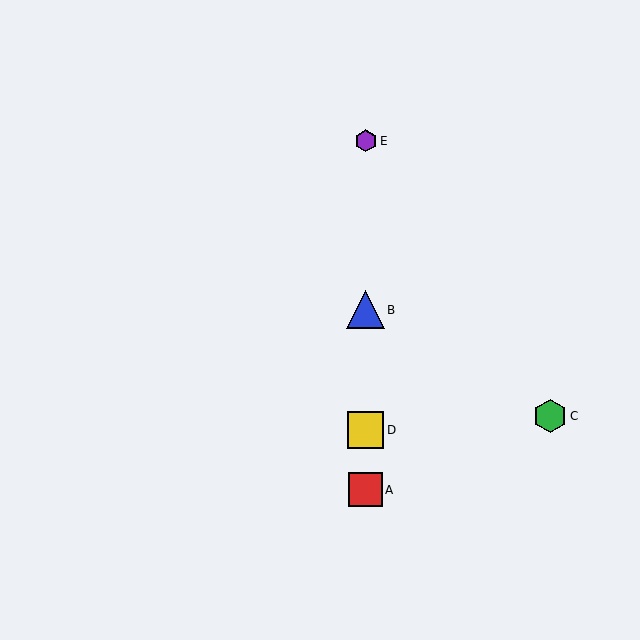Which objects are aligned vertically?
Objects A, B, D, E are aligned vertically.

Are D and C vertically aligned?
No, D is at x≈366 and C is at x≈550.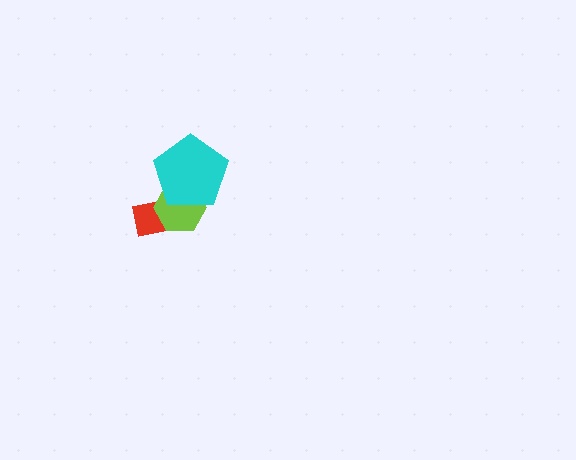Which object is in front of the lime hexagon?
The cyan pentagon is in front of the lime hexagon.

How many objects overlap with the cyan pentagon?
2 objects overlap with the cyan pentagon.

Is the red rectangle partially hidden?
Yes, it is partially covered by another shape.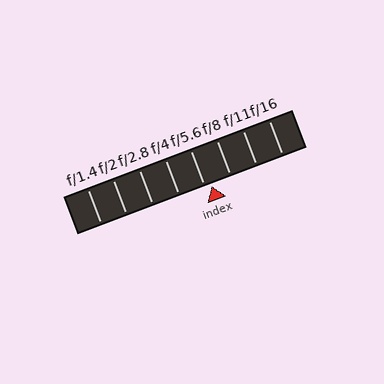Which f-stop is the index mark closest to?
The index mark is closest to f/5.6.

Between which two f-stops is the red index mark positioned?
The index mark is between f/5.6 and f/8.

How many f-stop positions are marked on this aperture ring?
There are 8 f-stop positions marked.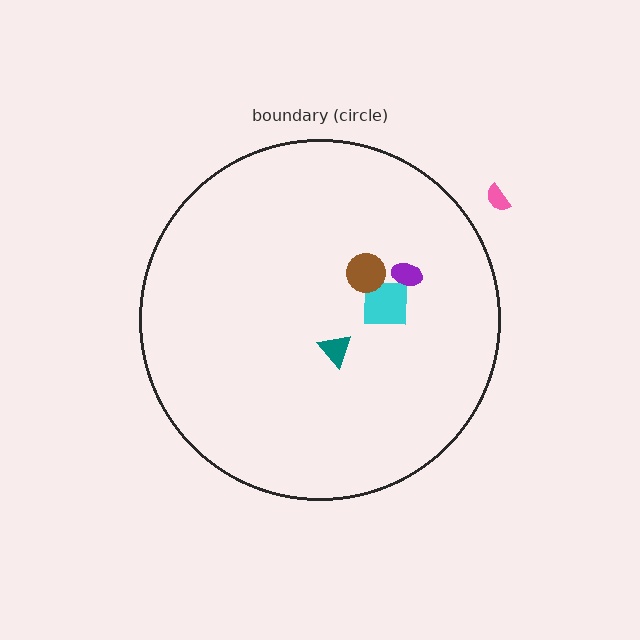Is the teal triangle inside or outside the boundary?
Inside.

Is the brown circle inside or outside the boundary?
Inside.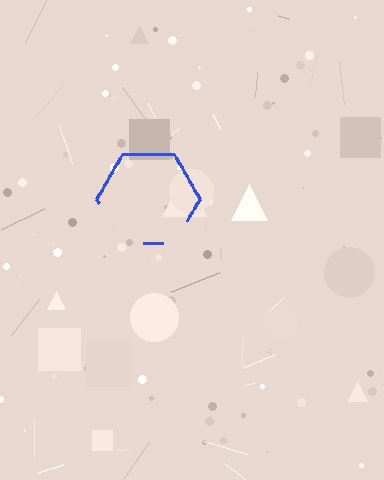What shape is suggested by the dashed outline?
The dashed outline suggests a hexagon.